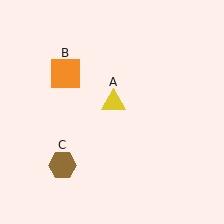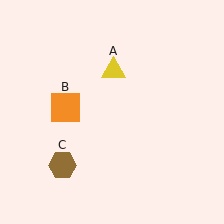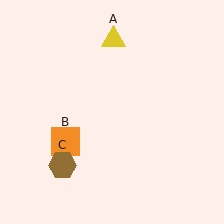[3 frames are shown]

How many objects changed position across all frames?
2 objects changed position: yellow triangle (object A), orange square (object B).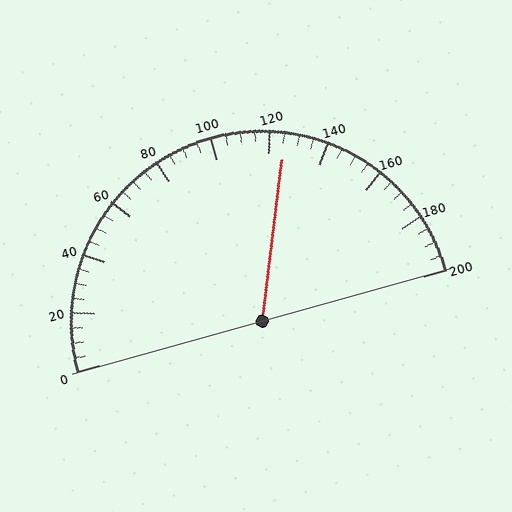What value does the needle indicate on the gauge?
The needle indicates approximately 125.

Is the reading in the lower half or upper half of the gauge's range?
The reading is in the upper half of the range (0 to 200).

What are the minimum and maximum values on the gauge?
The gauge ranges from 0 to 200.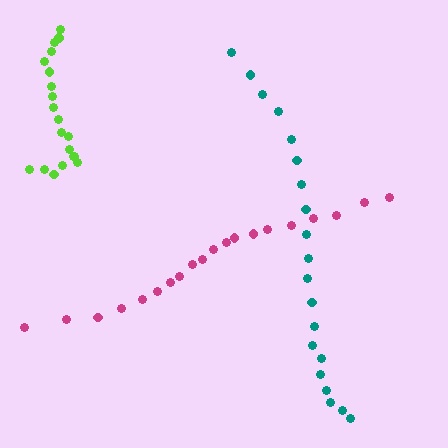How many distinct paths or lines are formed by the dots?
There are 3 distinct paths.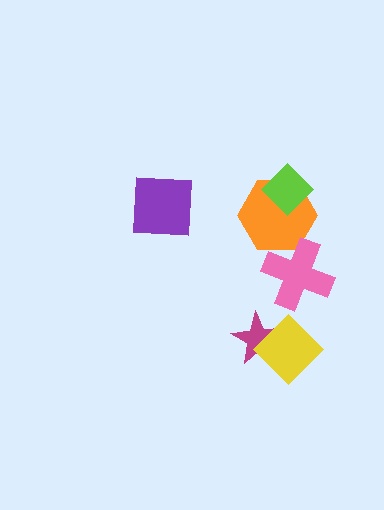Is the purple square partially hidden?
No, no other shape covers it.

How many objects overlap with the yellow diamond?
1 object overlaps with the yellow diamond.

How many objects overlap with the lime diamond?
1 object overlaps with the lime diamond.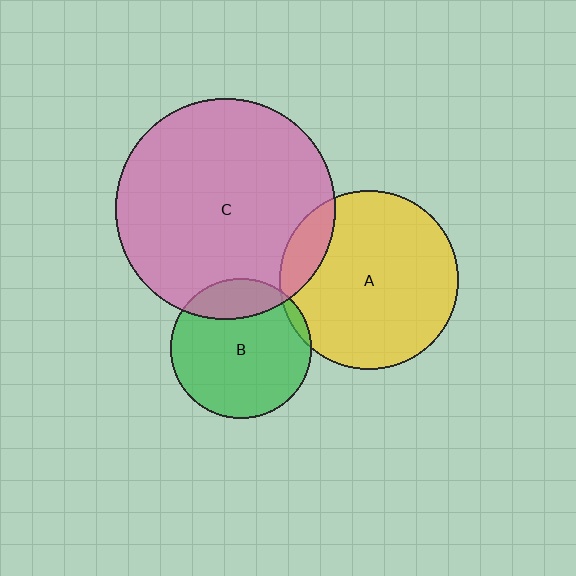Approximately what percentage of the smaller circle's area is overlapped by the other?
Approximately 20%.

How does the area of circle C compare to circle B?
Approximately 2.5 times.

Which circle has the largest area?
Circle C (pink).